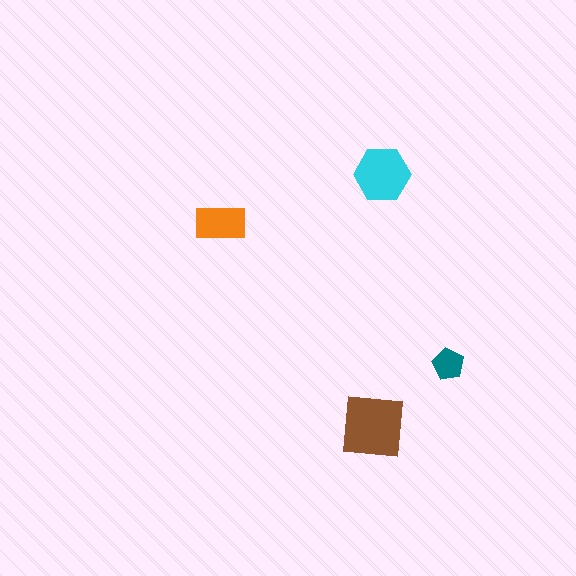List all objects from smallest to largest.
The teal pentagon, the orange rectangle, the cyan hexagon, the brown square.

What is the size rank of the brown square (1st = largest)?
1st.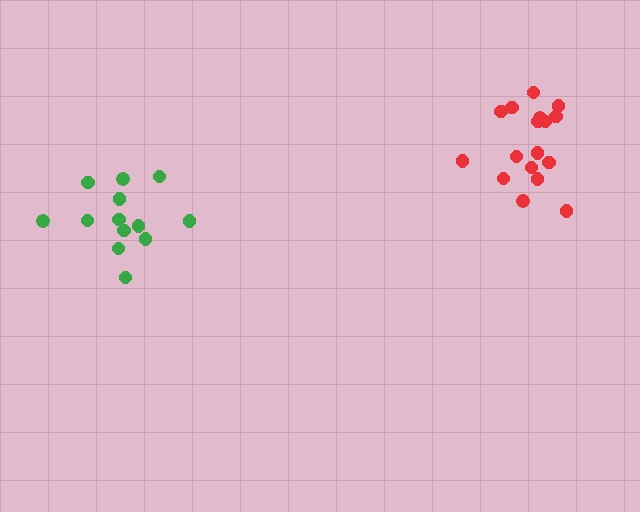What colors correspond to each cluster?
The clusters are colored: red, green.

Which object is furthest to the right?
The red cluster is rightmost.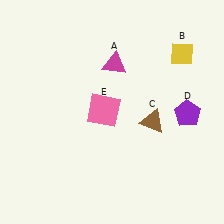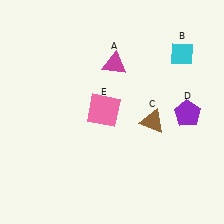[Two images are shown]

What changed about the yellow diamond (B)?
In Image 1, B is yellow. In Image 2, it changed to cyan.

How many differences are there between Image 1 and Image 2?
There is 1 difference between the two images.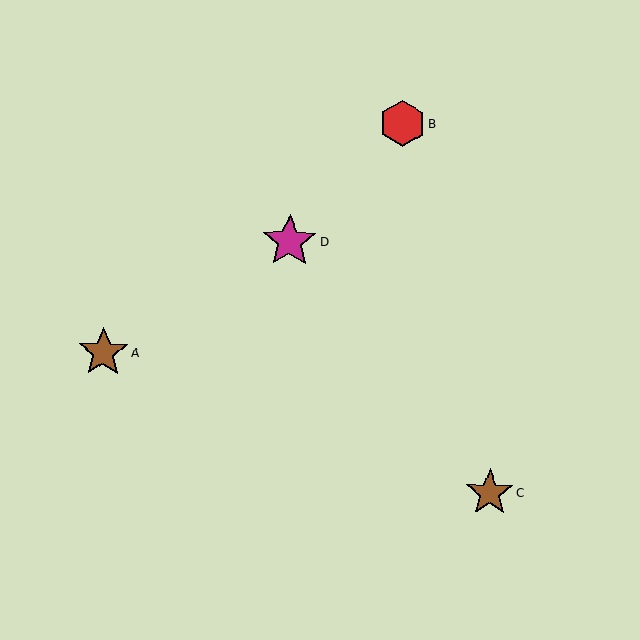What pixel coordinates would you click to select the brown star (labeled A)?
Click at (103, 352) to select the brown star A.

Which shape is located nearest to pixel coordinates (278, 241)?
The magenta star (labeled D) at (290, 241) is nearest to that location.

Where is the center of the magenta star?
The center of the magenta star is at (290, 241).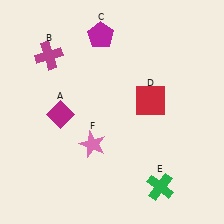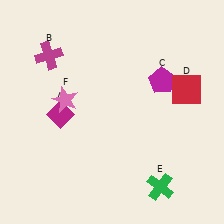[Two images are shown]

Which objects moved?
The objects that moved are: the magenta pentagon (C), the red square (D), the pink star (F).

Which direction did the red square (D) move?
The red square (D) moved right.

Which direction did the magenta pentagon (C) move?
The magenta pentagon (C) moved right.